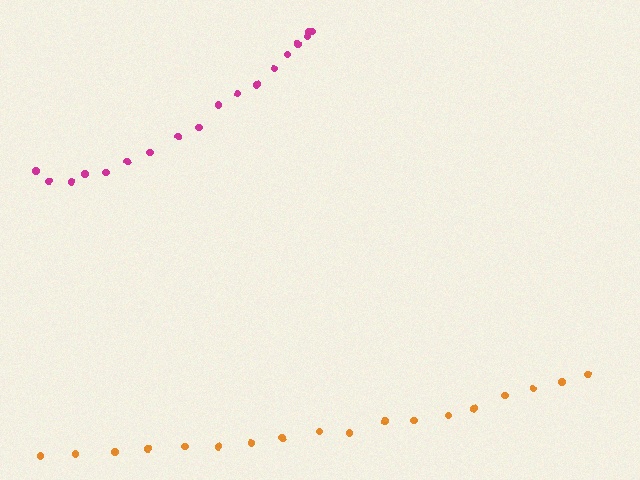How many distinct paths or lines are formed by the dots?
There are 2 distinct paths.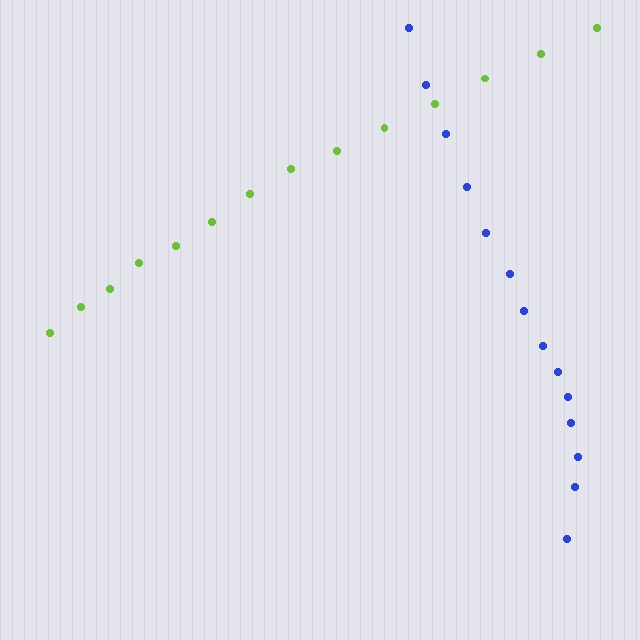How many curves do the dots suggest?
There are 2 distinct paths.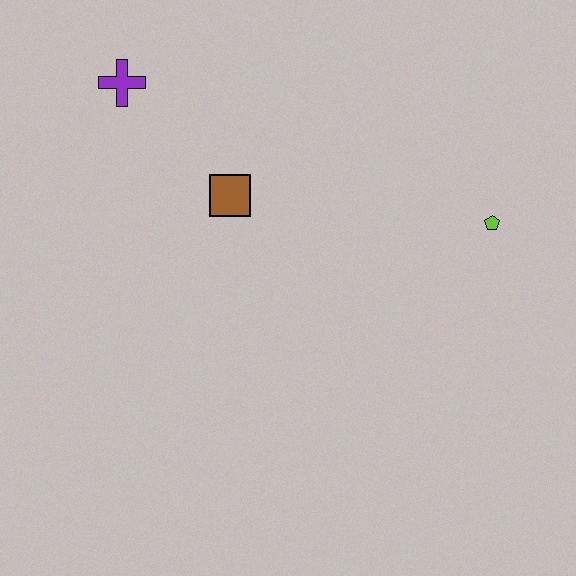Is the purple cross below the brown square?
No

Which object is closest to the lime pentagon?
The brown square is closest to the lime pentagon.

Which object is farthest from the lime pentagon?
The purple cross is farthest from the lime pentagon.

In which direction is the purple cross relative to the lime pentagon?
The purple cross is to the left of the lime pentagon.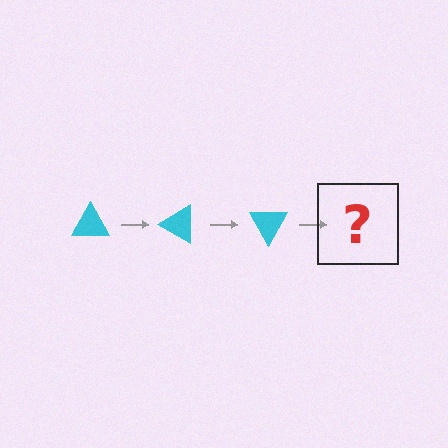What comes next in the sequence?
The next element should be a cyan triangle rotated 90 degrees.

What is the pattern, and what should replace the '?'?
The pattern is that the triangle rotates 30 degrees each step. The '?' should be a cyan triangle rotated 90 degrees.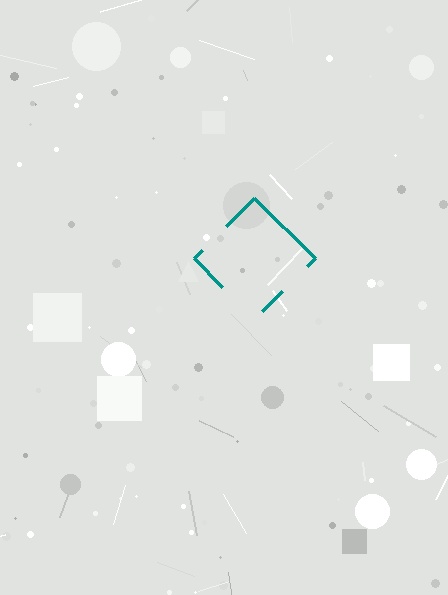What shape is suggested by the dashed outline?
The dashed outline suggests a diamond.